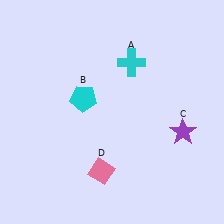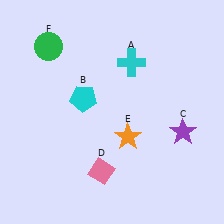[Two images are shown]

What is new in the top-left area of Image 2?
A green circle (F) was added in the top-left area of Image 2.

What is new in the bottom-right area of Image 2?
An orange star (E) was added in the bottom-right area of Image 2.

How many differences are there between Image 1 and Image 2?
There are 2 differences between the two images.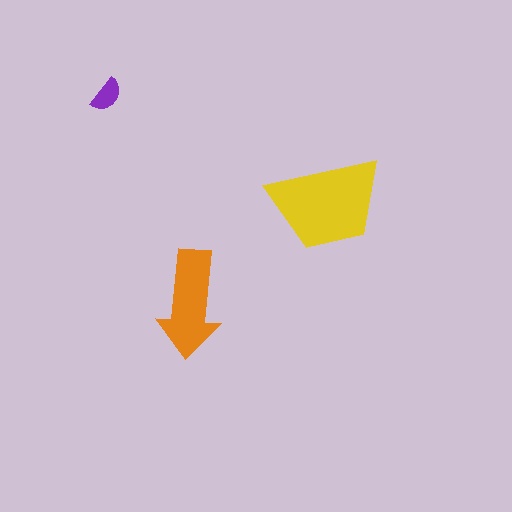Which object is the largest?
The yellow trapezoid.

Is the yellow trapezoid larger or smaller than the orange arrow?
Larger.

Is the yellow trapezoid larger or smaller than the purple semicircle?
Larger.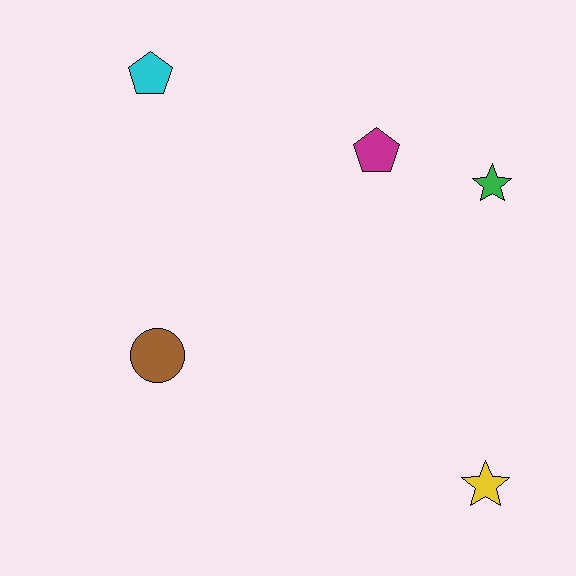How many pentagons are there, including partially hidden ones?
There are 2 pentagons.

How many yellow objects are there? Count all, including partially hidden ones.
There is 1 yellow object.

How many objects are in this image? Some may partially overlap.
There are 5 objects.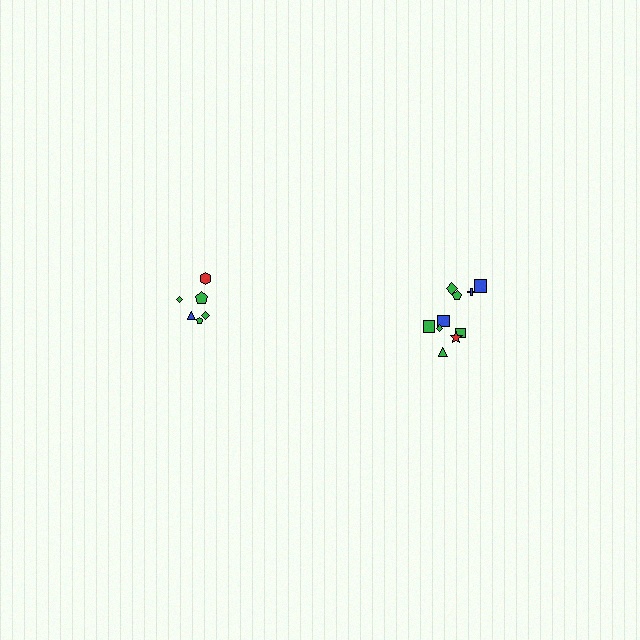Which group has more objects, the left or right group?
The right group.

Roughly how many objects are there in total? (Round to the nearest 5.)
Roughly 15 objects in total.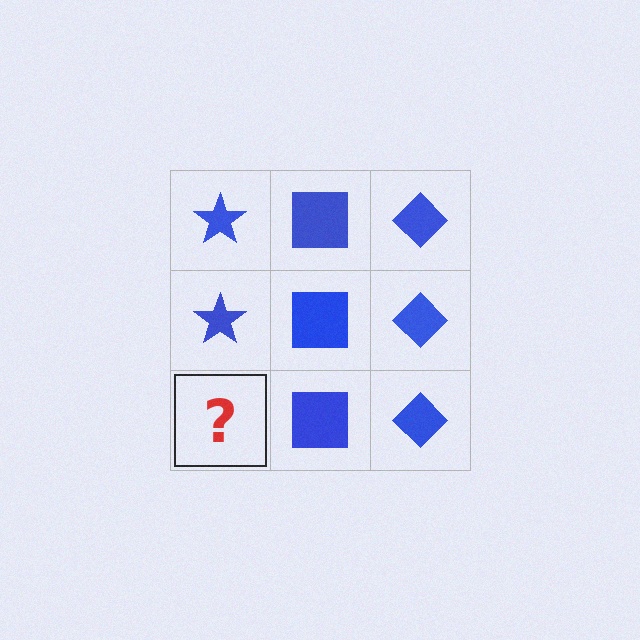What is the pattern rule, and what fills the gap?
The rule is that each column has a consistent shape. The gap should be filled with a blue star.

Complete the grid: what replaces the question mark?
The question mark should be replaced with a blue star.